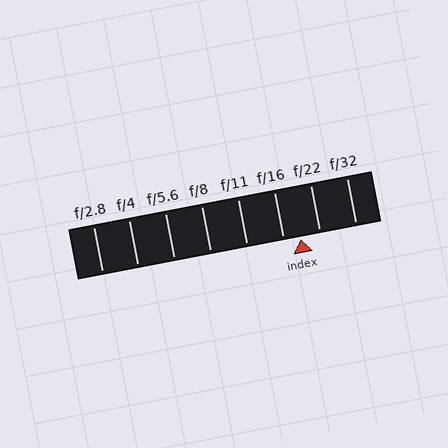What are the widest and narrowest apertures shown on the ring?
The widest aperture shown is f/2.8 and the narrowest is f/32.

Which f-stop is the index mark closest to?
The index mark is closest to f/16.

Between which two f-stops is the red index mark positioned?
The index mark is between f/16 and f/22.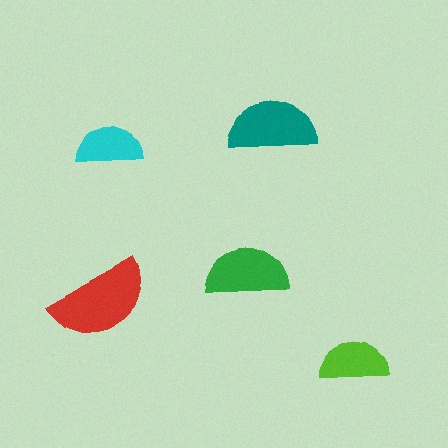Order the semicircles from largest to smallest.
the red one, the teal one, the green one, the lime one, the cyan one.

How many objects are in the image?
There are 5 objects in the image.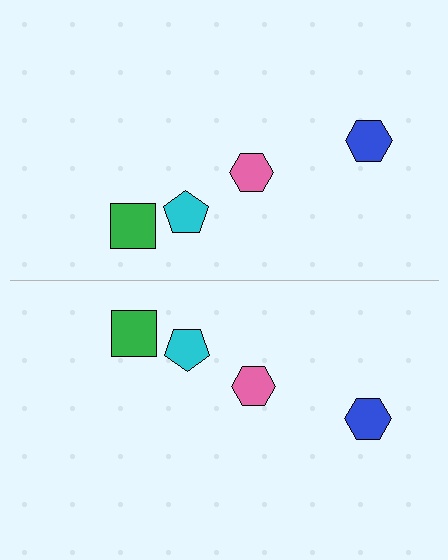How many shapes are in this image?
There are 8 shapes in this image.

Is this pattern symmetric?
Yes, this pattern has bilateral (reflection) symmetry.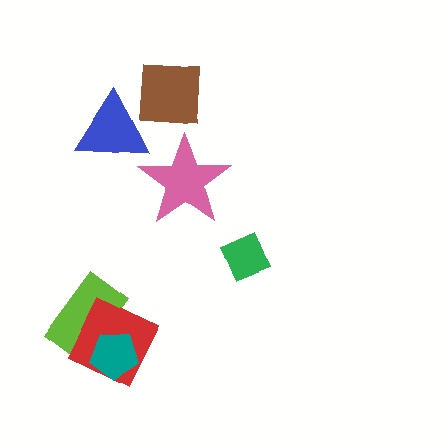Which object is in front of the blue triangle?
The brown square is in front of the blue triangle.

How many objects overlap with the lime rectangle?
2 objects overlap with the lime rectangle.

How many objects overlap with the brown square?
1 object overlaps with the brown square.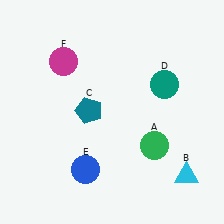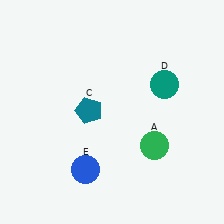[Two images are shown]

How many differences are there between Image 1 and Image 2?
There are 2 differences between the two images.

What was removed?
The cyan triangle (B), the magenta circle (F) were removed in Image 2.